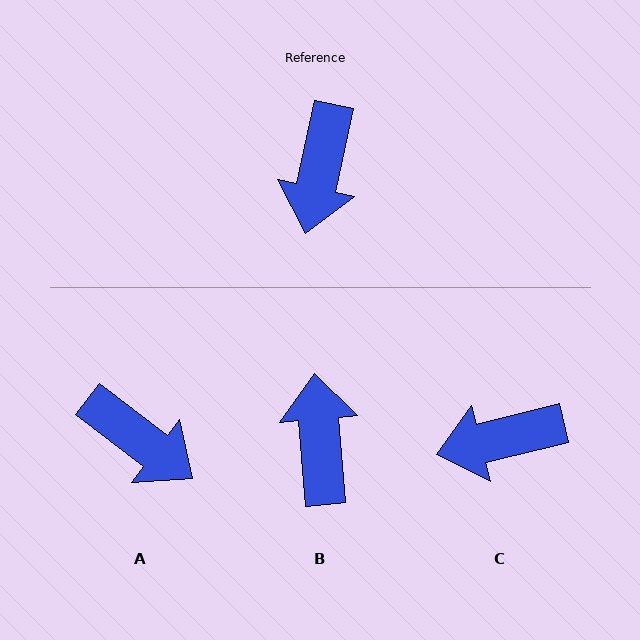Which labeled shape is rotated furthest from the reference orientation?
B, about 163 degrees away.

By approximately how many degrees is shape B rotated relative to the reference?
Approximately 163 degrees clockwise.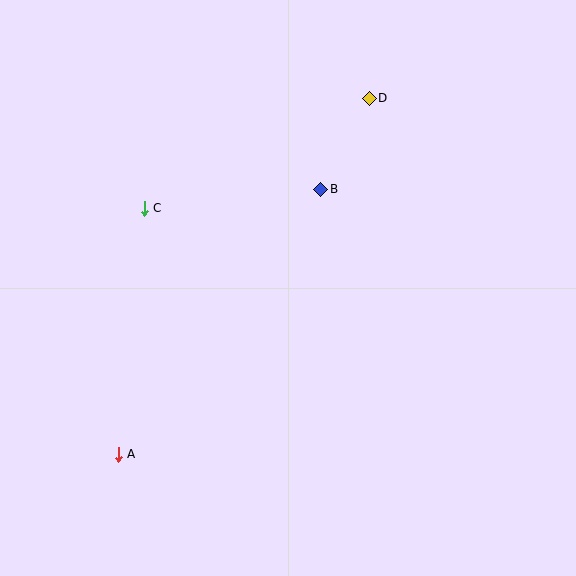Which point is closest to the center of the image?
Point B at (321, 189) is closest to the center.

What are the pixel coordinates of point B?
Point B is at (321, 189).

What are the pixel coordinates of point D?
Point D is at (369, 98).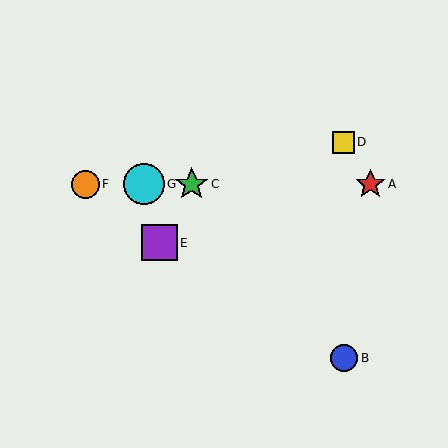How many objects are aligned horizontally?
4 objects (A, C, F, G) are aligned horizontally.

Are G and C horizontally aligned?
Yes, both are at y≈184.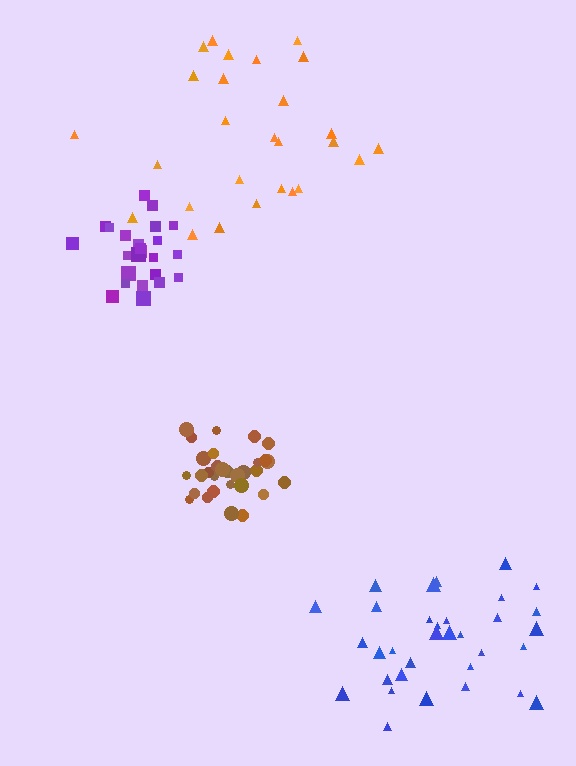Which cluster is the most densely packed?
Purple.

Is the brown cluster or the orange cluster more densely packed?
Brown.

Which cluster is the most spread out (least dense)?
Orange.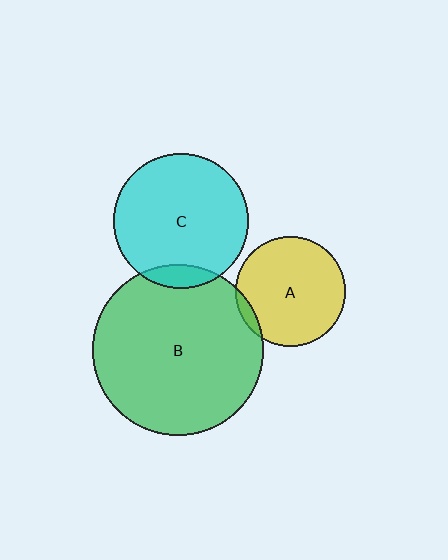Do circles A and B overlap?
Yes.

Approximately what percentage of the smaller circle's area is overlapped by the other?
Approximately 5%.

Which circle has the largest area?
Circle B (green).